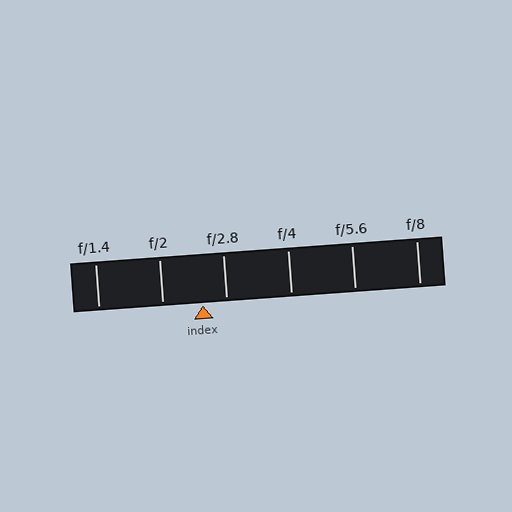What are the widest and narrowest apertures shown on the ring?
The widest aperture shown is f/1.4 and the narrowest is f/8.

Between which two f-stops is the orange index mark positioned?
The index mark is between f/2 and f/2.8.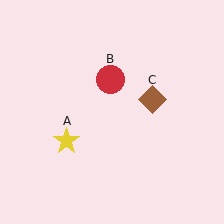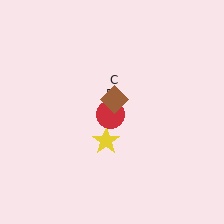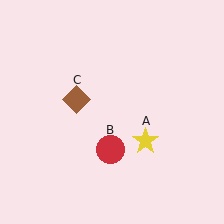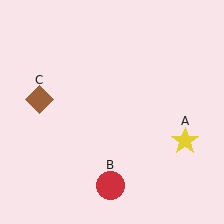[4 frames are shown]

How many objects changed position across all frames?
3 objects changed position: yellow star (object A), red circle (object B), brown diamond (object C).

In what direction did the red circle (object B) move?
The red circle (object B) moved down.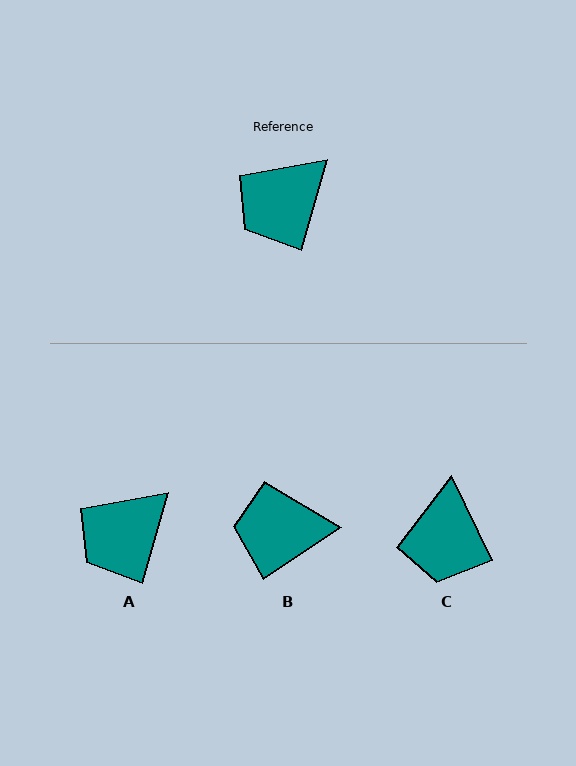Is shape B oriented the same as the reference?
No, it is off by about 41 degrees.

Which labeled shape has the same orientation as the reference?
A.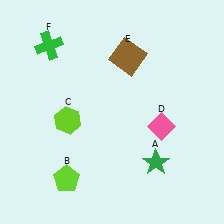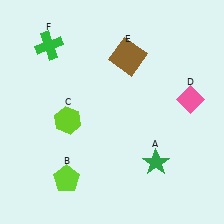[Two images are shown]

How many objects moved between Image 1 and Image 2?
1 object moved between the two images.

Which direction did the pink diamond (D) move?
The pink diamond (D) moved right.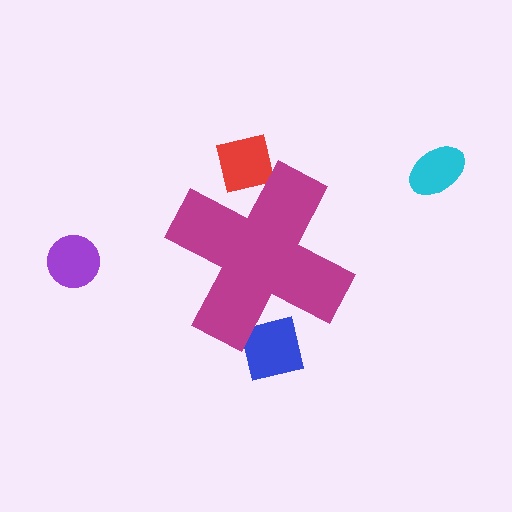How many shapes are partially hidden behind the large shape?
2 shapes are partially hidden.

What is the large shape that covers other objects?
A magenta cross.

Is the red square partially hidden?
Yes, the red square is partially hidden behind the magenta cross.